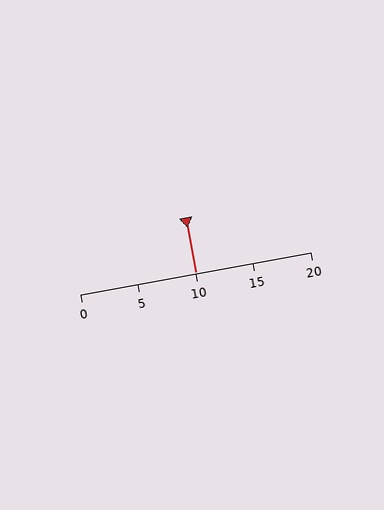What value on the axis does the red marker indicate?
The marker indicates approximately 10.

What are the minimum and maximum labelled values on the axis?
The axis runs from 0 to 20.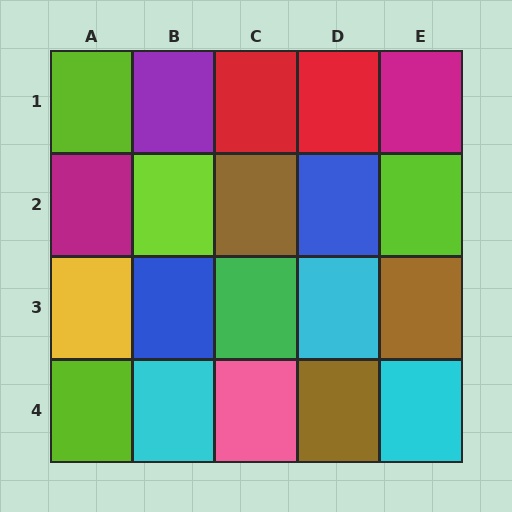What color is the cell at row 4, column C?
Pink.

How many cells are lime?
4 cells are lime.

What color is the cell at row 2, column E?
Lime.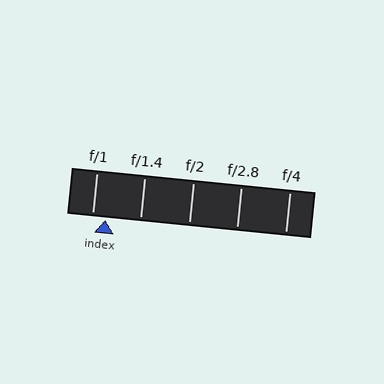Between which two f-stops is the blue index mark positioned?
The index mark is between f/1 and f/1.4.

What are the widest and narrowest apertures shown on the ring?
The widest aperture shown is f/1 and the narrowest is f/4.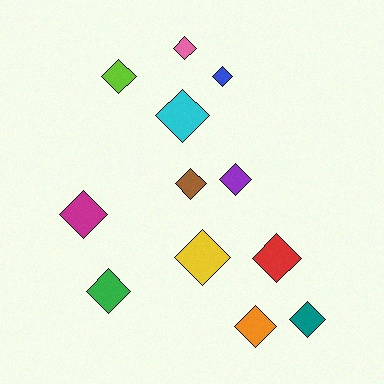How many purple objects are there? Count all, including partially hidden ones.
There is 1 purple object.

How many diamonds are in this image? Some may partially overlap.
There are 12 diamonds.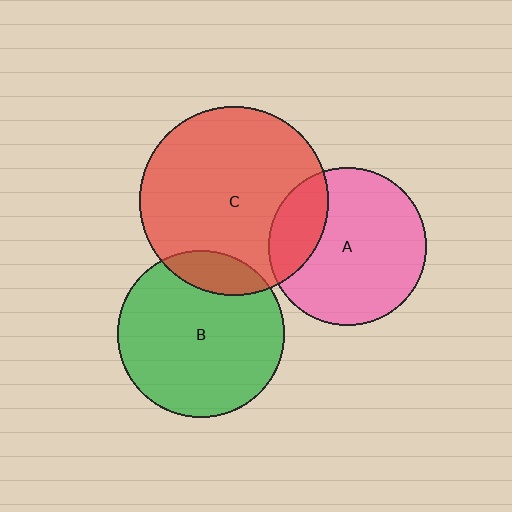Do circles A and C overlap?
Yes.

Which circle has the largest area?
Circle C (red).